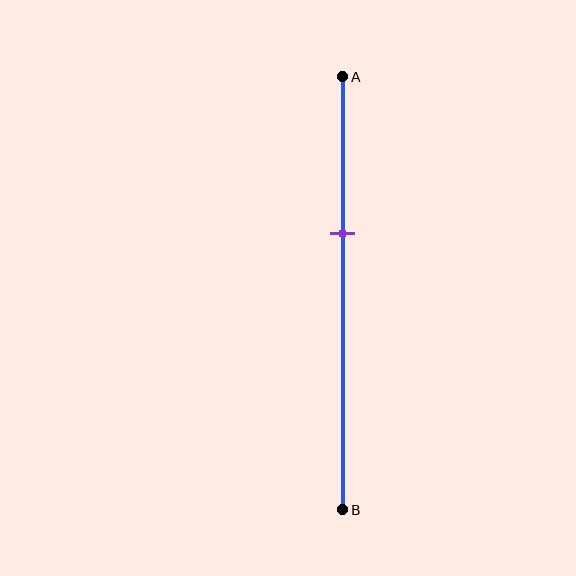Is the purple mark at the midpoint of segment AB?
No, the mark is at about 35% from A, not at the 50% midpoint.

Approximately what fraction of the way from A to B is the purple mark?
The purple mark is approximately 35% of the way from A to B.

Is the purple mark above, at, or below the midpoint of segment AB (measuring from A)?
The purple mark is above the midpoint of segment AB.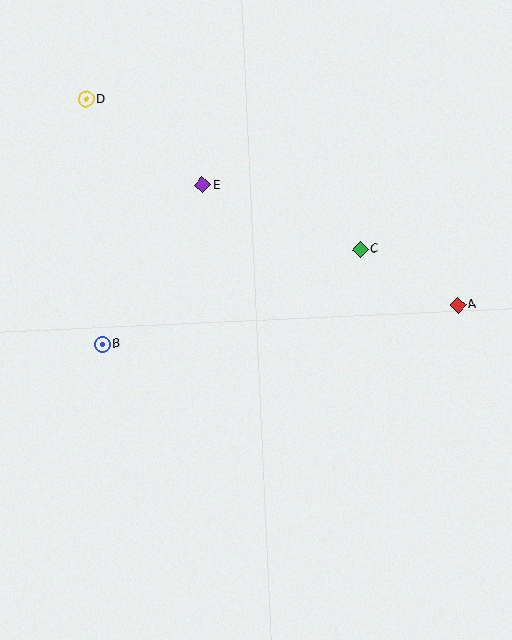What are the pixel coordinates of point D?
Point D is at (86, 100).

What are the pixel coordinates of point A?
Point A is at (458, 305).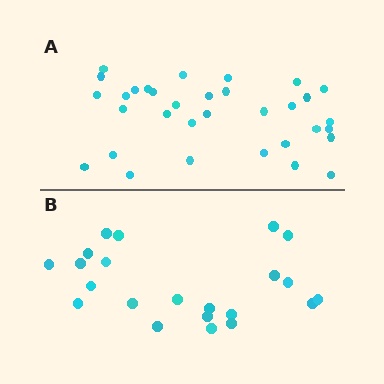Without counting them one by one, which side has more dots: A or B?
Region A (the top region) has more dots.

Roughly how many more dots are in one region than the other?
Region A has roughly 12 or so more dots than region B.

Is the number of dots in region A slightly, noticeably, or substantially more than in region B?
Region A has substantially more. The ratio is roughly 1.5 to 1.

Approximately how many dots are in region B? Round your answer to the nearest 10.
About 20 dots. (The exact count is 22, which rounds to 20.)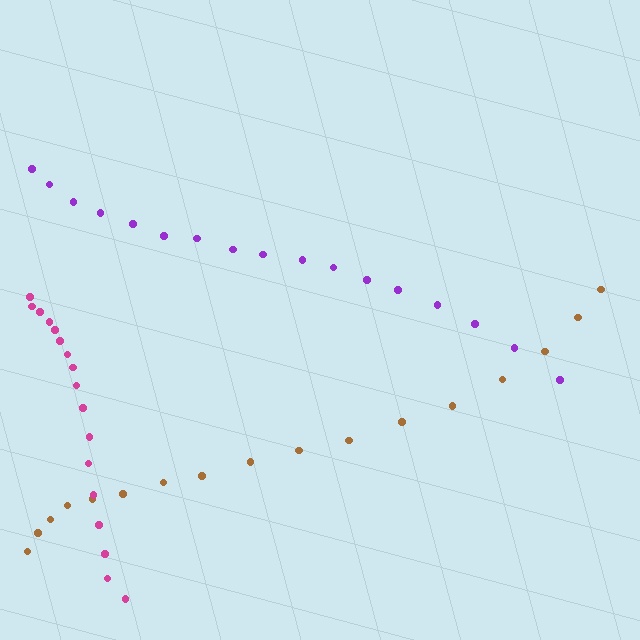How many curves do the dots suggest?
There are 3 distinct paths.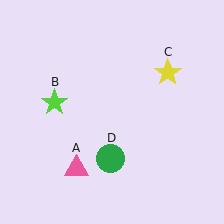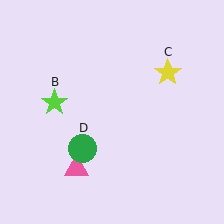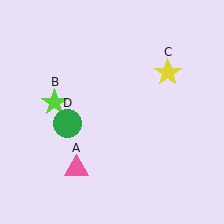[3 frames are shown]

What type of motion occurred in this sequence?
The green circle (object D) rotated clockwise around the center of the scene.